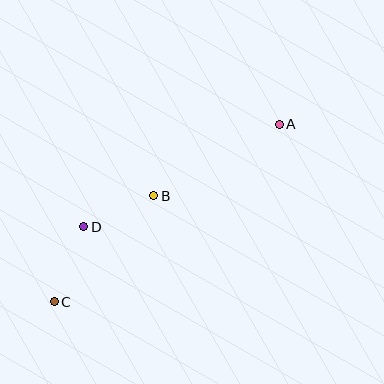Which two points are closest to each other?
Points B and D are closest to each other.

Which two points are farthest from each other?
Points A and C are farthest from each other.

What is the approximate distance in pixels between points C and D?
The distance between C and D is approximately 81 pixels.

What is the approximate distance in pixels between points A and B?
The distance between A and B is approximately 145 pixels.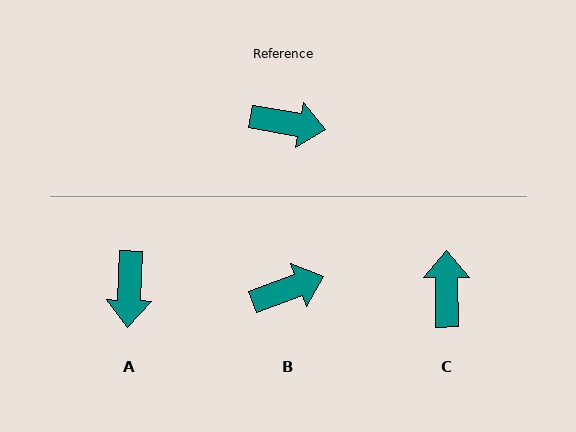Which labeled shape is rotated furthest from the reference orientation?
C, about 101 degrees away.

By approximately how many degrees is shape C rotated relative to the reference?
Approximately 101 degrees counter-clockwise.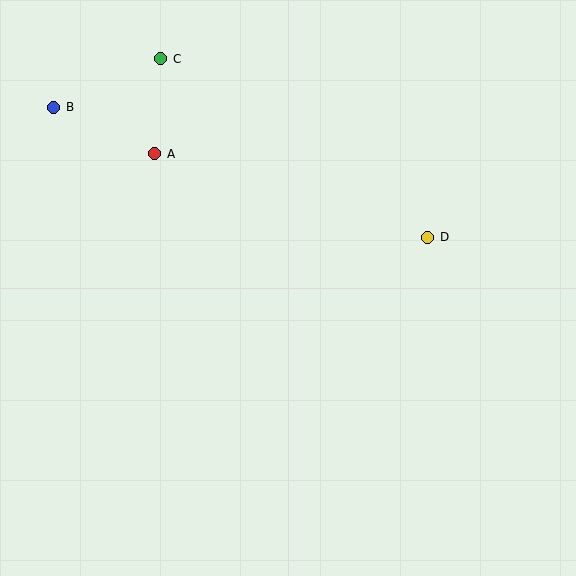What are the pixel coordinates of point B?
Point B is at (54, 107).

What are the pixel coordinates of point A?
Point A is at (155, 154).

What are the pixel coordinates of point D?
Point D is at (428, 237).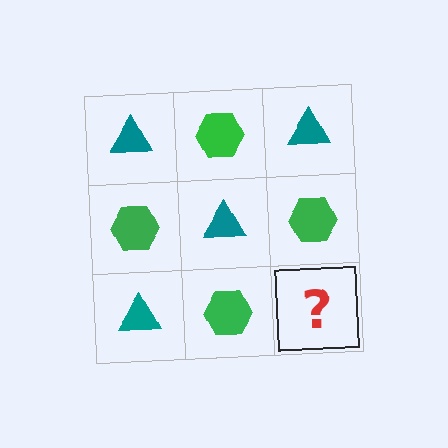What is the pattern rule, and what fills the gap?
The rule is that it alternates teal triangle and green hexagon in a checkerboard pattern. The gap should be filled with a teal triangle.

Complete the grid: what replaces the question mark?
The question mark should be replaced with a teal triangle.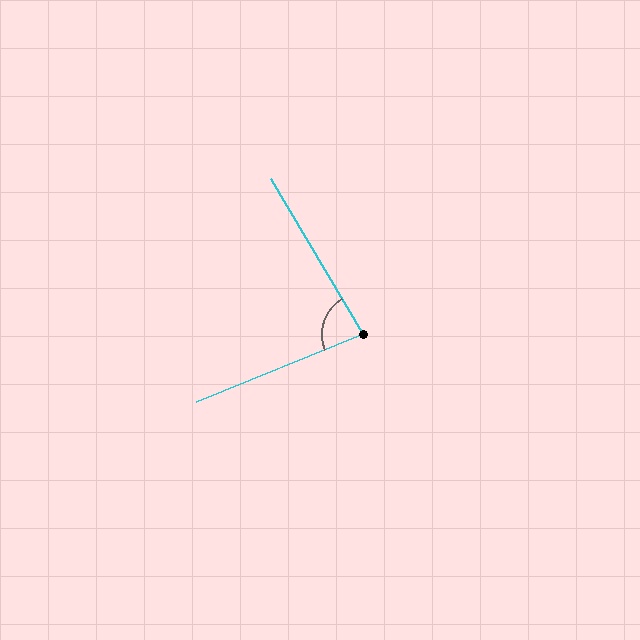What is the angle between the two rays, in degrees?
Approximately 81 degrees.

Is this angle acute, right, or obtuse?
It is acute.